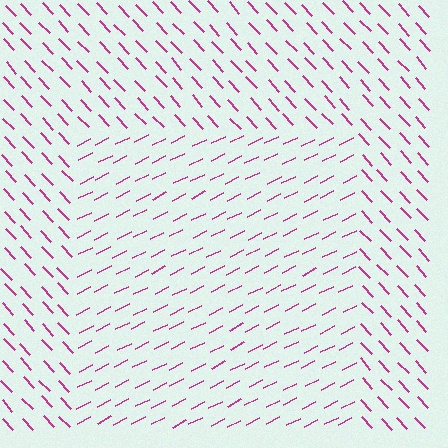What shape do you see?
I see a rectangle.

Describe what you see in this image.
The image is filled with small magenta line segments. A rectangle region in the image has lines oriented differently from the surrounding lines, creating a visible texture boundary.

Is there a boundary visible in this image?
Yes, there is a texture boundary formed by a change in line orientation.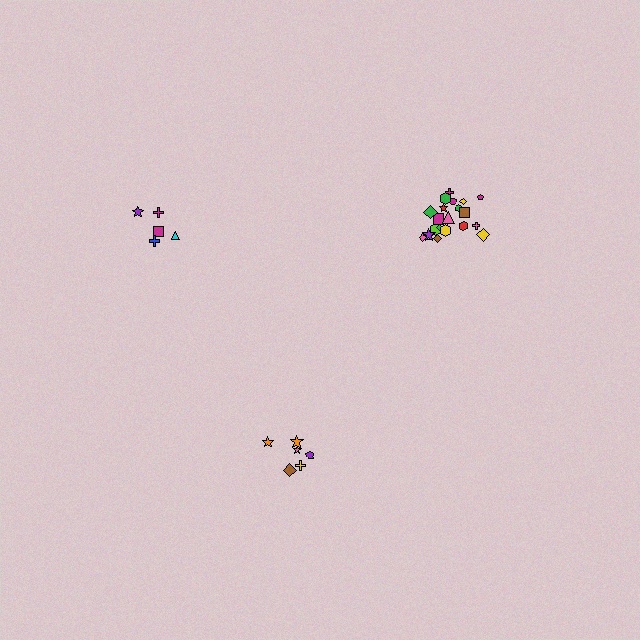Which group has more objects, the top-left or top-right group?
The top-right group.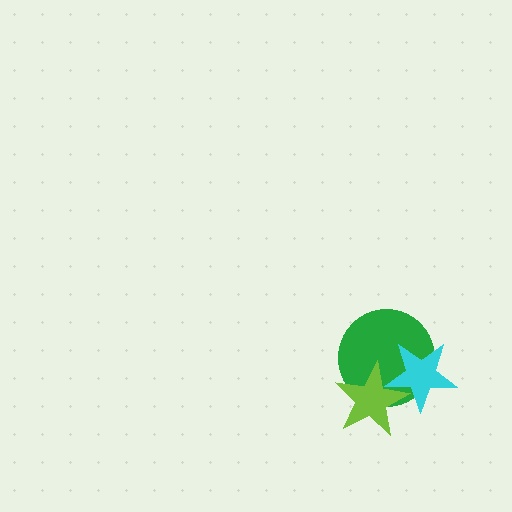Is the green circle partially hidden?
Yes, it is partially covered by another shape.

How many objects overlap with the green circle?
2 objects overlap with the green circle.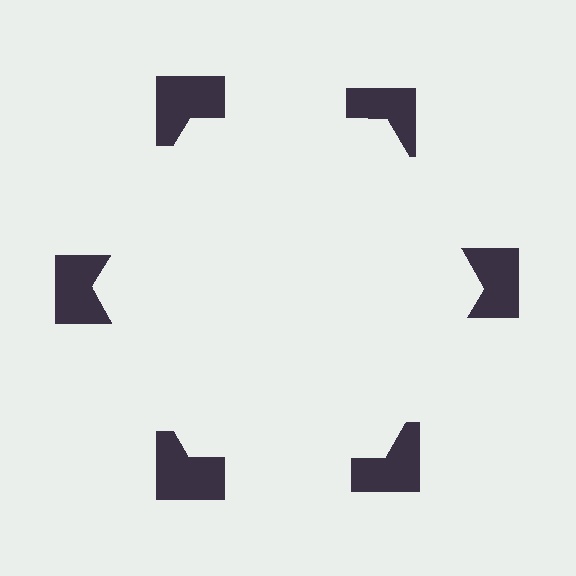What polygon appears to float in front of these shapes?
An illusory hexagon — its edges are inferred from the aligned wedge cuts in the notched squares, not physically drawn.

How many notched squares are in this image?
There are 6 — one at each vertex of the illusory hexagon.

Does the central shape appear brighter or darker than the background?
It typically appears slightly brighter than the background, even though no actual brightness change is drawn.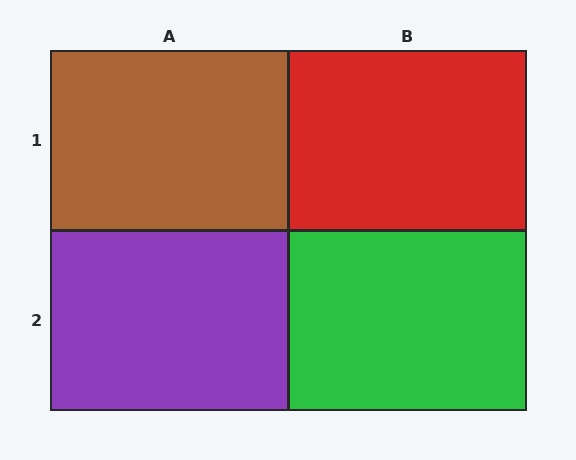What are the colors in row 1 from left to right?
Brown, red.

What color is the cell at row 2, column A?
Purple.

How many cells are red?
1 cell is red.